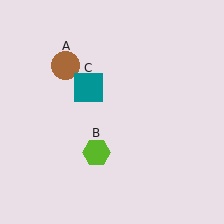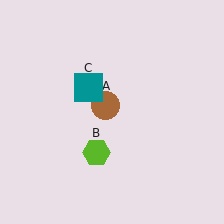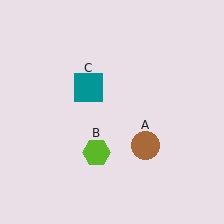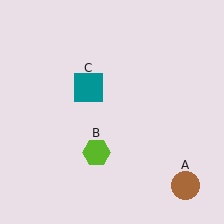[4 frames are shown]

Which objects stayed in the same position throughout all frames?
Lime hexagon (object B) and teal square (object C) remained stationary.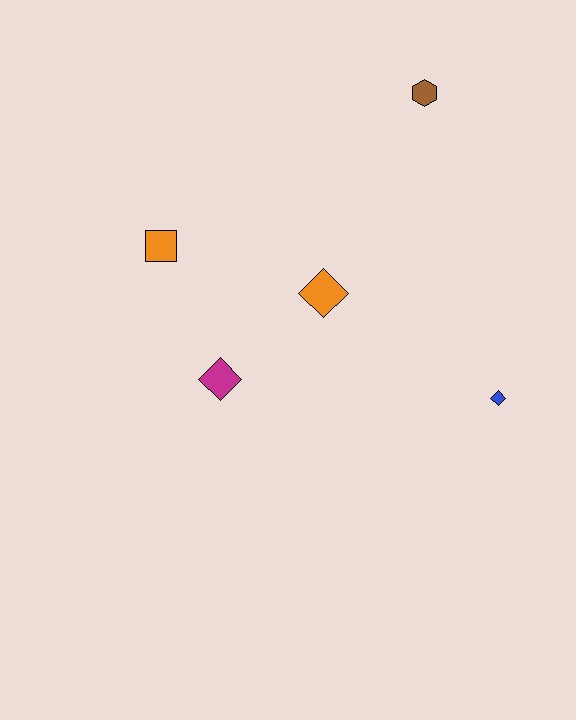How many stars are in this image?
There are no stars.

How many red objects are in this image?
There are no red objects.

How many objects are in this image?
There are 5 objects.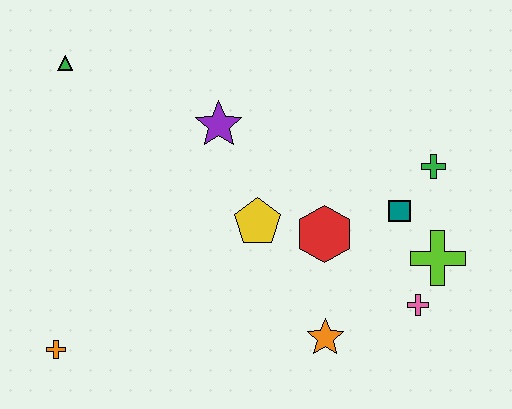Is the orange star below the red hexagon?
Yes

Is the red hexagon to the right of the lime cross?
No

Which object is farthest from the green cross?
The orange cross is farthest from the green cross.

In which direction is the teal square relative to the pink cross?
The teal square is above the pink cross.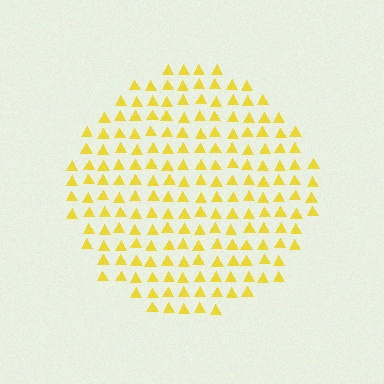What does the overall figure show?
The overall figure shows a circle.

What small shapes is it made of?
It is made of small triangles.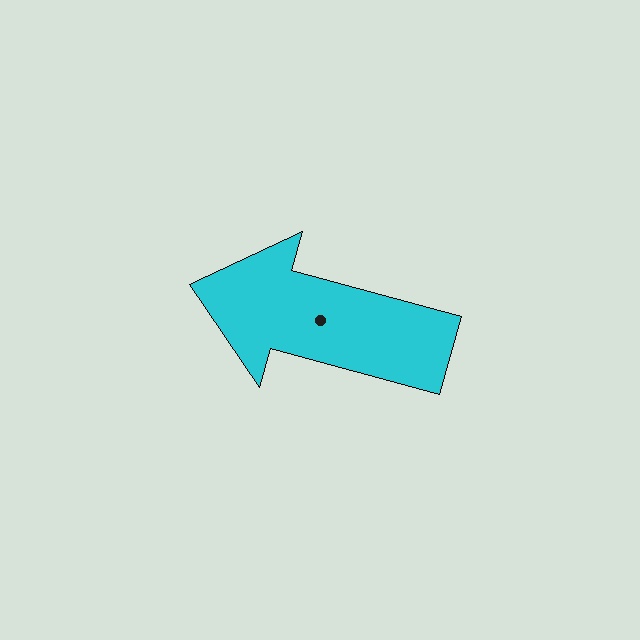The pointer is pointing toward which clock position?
Roughly 10 o'clock.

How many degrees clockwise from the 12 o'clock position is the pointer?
Approximately 285 degrees.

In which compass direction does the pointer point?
West.